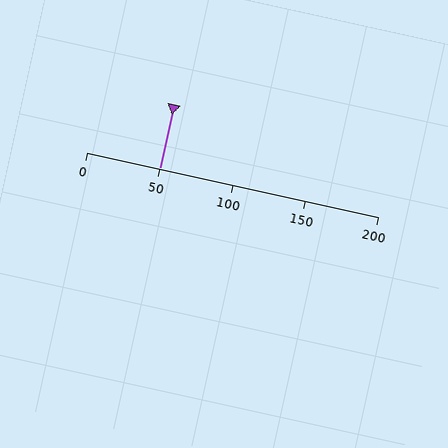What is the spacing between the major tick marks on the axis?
The major ticks are spaced 50 apart.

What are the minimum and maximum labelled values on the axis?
The axis runs from 0 to 200.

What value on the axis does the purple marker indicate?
The marker indicates approximately 50.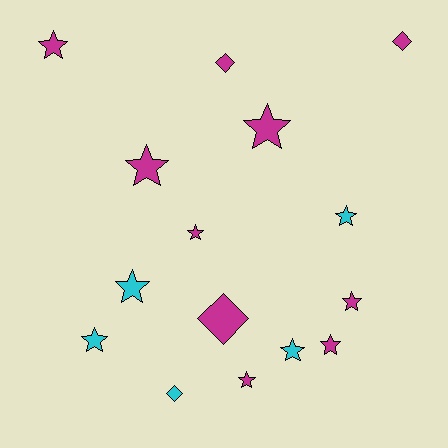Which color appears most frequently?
Magenta, with 10 objects.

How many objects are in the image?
There are 15 objects.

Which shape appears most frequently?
Star, with 11 objects.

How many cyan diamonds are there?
There is 1 cyan diamond.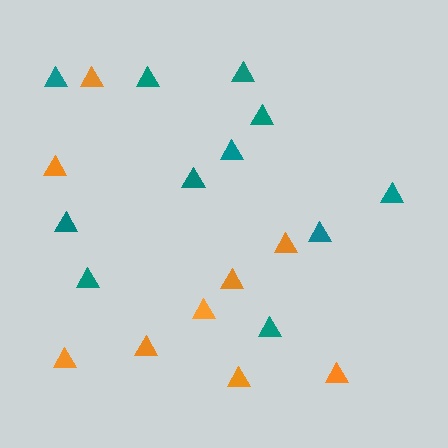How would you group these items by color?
There are 2 groups: one group of teal triangles (11) and one group of orange triangles (9).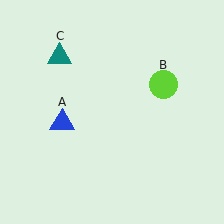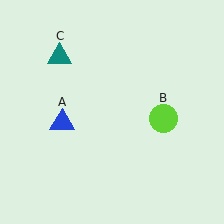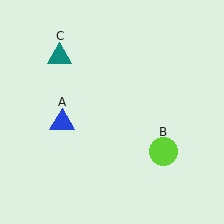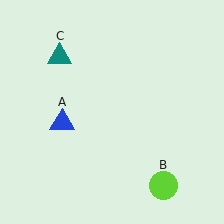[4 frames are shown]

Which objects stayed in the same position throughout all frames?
Blue triangle (object A) and teal triangle (object C) remained stationary.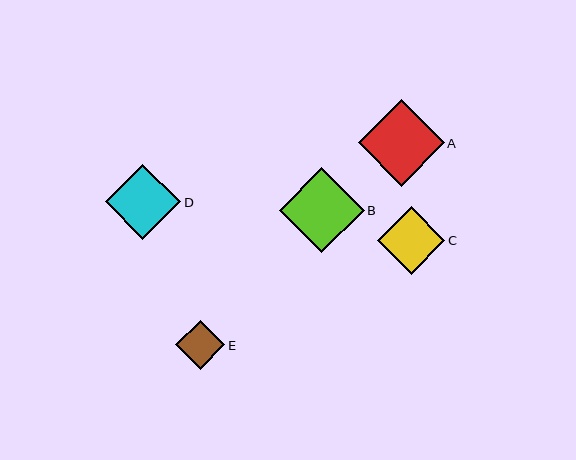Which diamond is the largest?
Diamond A is the largest with a size of approximately 86 pixels.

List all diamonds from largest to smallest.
From largest to smallest: A, B, D, C, E.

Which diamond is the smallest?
Diamond E is the smallest with a size of approximately 49 pixels.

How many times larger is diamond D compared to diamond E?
Diamond D is approximately 1.5 times the size of diamond E.